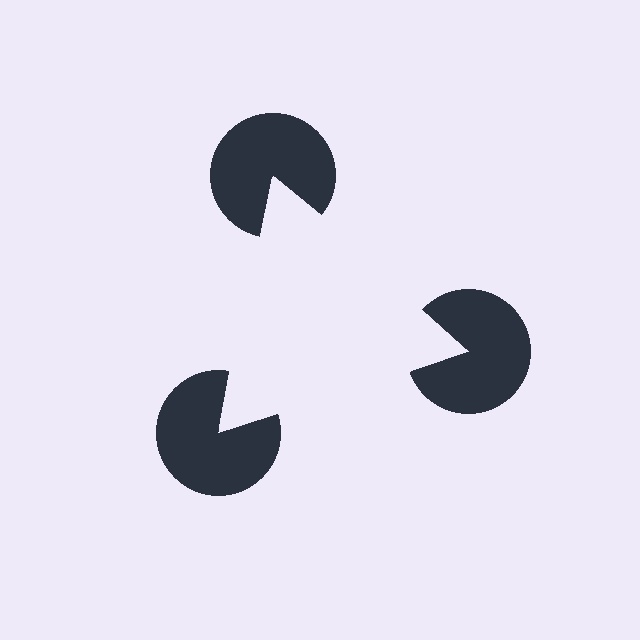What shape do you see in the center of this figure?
An illusory triangle — its edges are inferred from the aligned wedge cuts in the pac-man discs, not physically drawn.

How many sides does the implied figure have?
3 sides.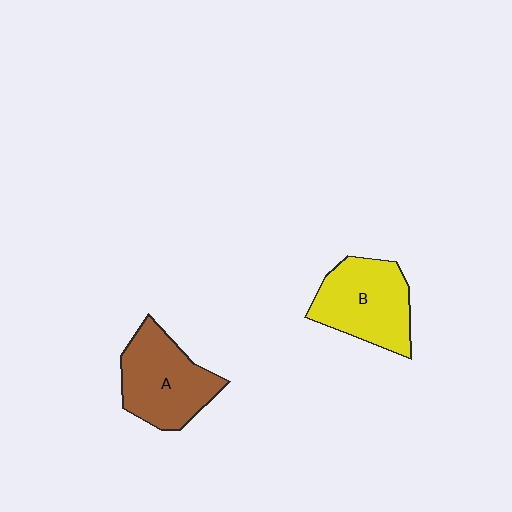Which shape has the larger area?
Shape B (yellow).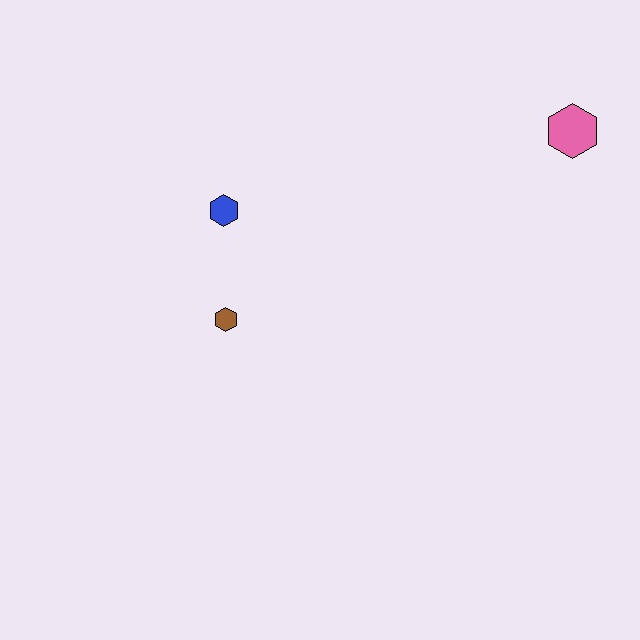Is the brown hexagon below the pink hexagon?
Yes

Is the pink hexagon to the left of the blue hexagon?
No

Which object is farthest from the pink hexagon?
The brown hexagon is farthest from the pink hexagon.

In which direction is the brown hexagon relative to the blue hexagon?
The brown hexagon is below the blue hexagon.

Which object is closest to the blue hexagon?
The brown hexagon is closest to the blue hexagon.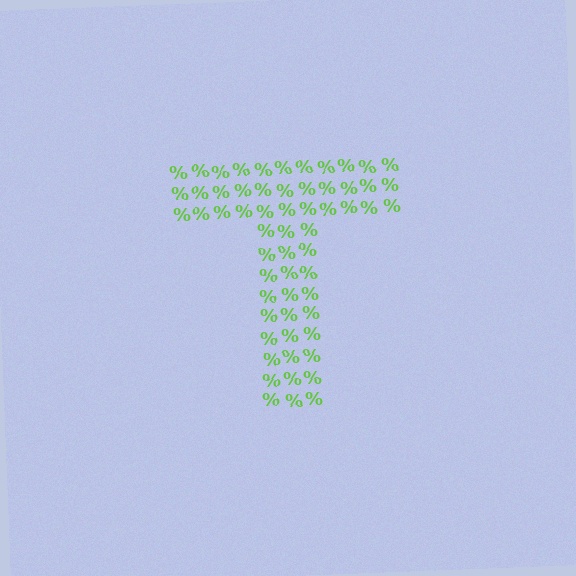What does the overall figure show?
The overall figure shows the letter T.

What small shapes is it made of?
It is made of small percent signs.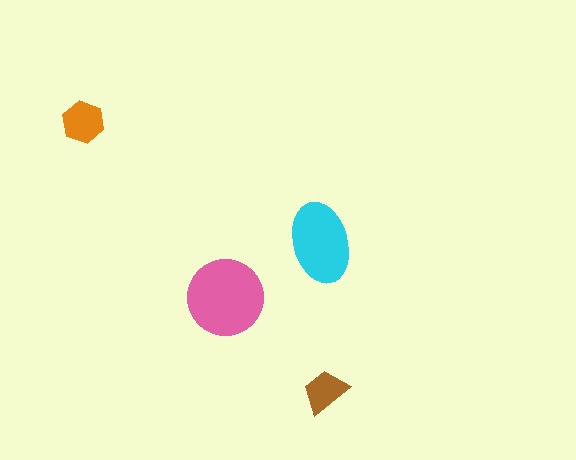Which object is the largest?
The pink circle.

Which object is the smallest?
The brown trapezoid.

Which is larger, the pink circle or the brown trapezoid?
The pink circle.